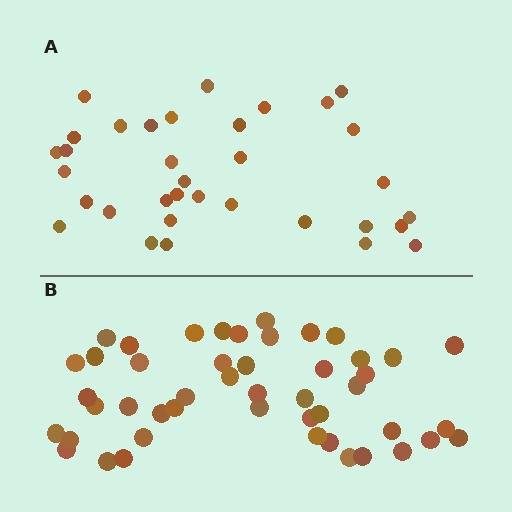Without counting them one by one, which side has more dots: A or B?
Region B (the bottom region) has more dots.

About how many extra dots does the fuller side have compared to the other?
Region B has approximately 15 more dots than region A.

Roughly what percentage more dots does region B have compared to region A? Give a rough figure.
About 40% more.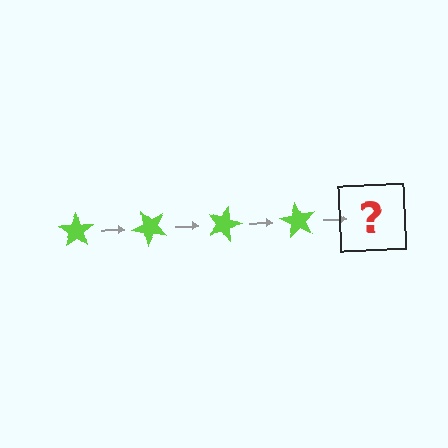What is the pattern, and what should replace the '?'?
The pattern is that the star rotates 45 degrees each step. The '?' should be a lime star rotated 180 degrees.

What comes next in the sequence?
The next element should be a lime star rotated 180 degrees.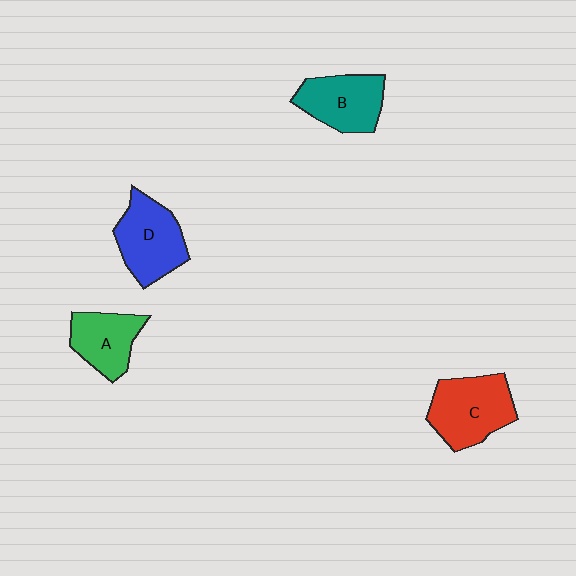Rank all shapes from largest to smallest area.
From largest to smallest: C (red), D (blue), B (teal), A (green).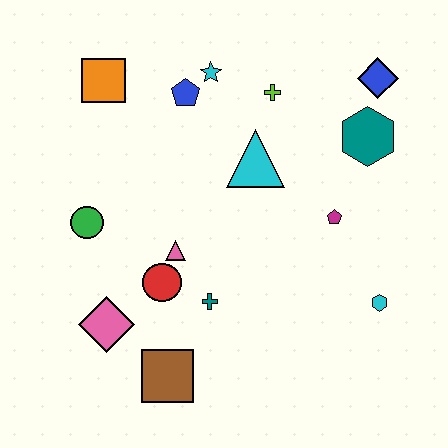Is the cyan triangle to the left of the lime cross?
Yes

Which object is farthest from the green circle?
The blue diamond is farthest from the green circle.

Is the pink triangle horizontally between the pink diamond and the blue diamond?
Yes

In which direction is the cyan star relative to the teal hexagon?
The cyan star is to the left of the teal hexagon.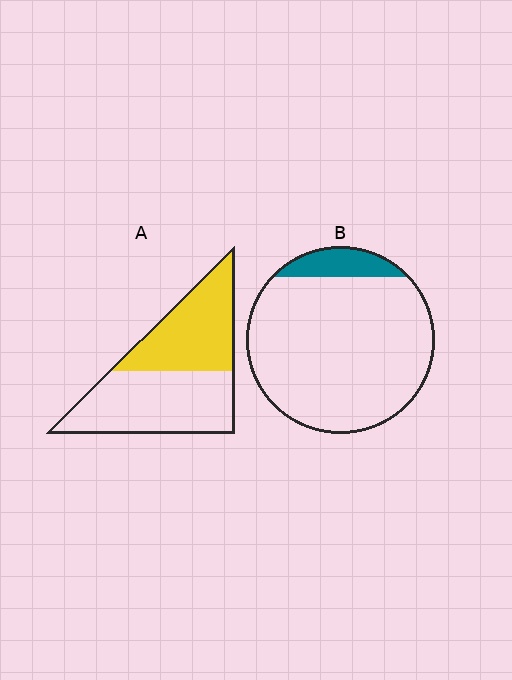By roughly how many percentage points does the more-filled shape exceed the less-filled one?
By roughly 35 percentage points (A over B).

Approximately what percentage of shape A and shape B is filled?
A is approximately 45% and B is approximately 10%.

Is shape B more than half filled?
No.